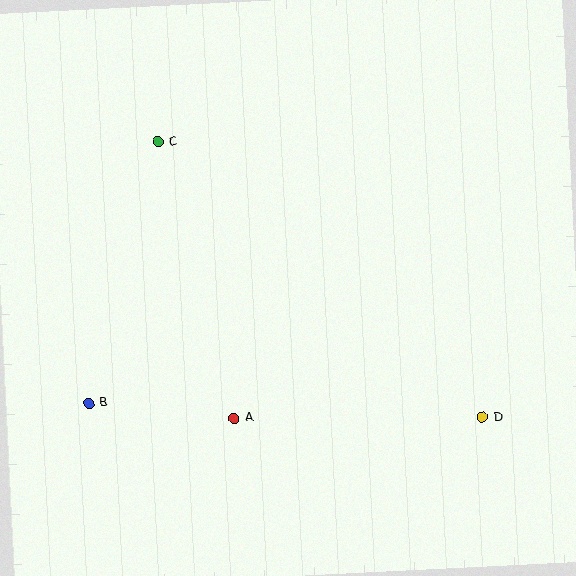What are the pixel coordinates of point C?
Point C is at (158, 142).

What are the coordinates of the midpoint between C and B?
The midpoint between C and B is at (123, 273).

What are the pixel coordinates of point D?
Point D is at (482, 417).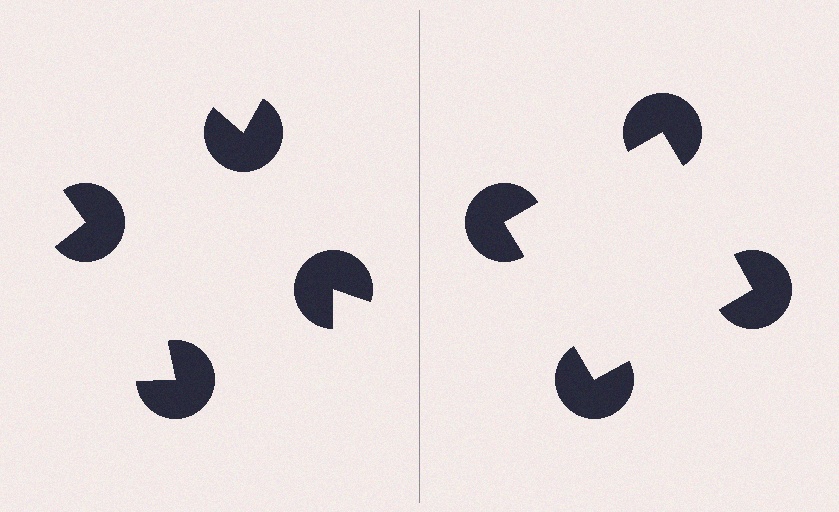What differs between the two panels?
The pac-man discs are positioned identically on both sides; only the wedge orientations differ. On the right they align to a square; on the left they are misaligned.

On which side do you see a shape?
An illusory square appears on the right side. On the left side the wedge cuts are rotated, so no coherent shape forms.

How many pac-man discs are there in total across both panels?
8 — 4 on each side.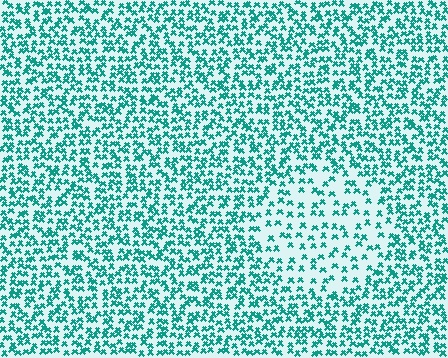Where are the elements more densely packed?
The elements are more densely packed outside the circle boundary.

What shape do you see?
I see a circle.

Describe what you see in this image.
The image contains small teal elements arranged at two different densities. A circle-shaped region is visible where the elements are less densely packed than the surrounding area.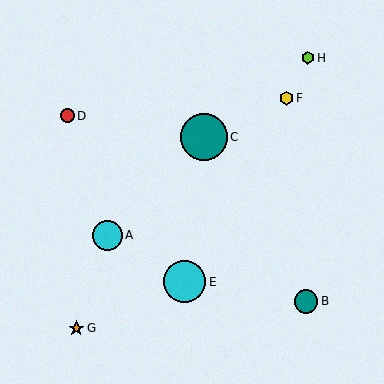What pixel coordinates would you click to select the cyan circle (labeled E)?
Click at (185, 282) to select the cyan circle E.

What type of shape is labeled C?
Shape C is a teal circle.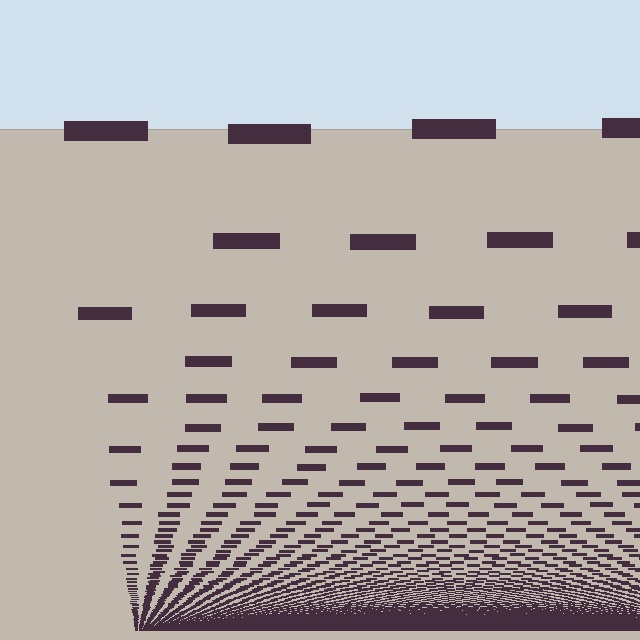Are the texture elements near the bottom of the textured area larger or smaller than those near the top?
Smaller. The gradient is inverted — elements near the bottom are smaller and denser.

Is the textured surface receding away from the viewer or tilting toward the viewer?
The surface appears to tilt toward the viewer. Texture elements get larger and sparser toward the top.